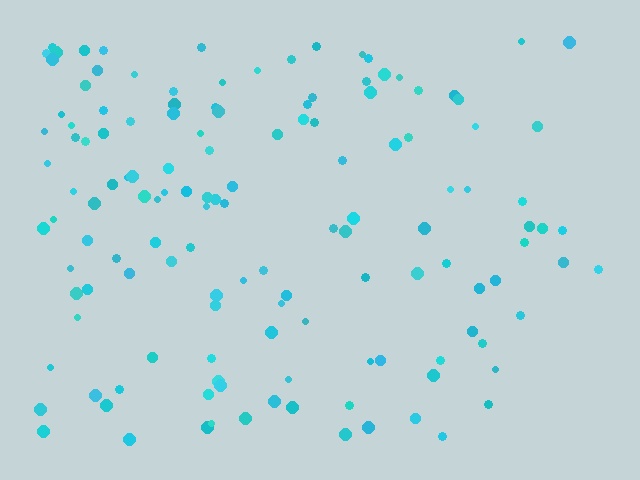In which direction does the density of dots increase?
From right to left, with the left side densest.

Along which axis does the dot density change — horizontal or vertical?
Horizontal.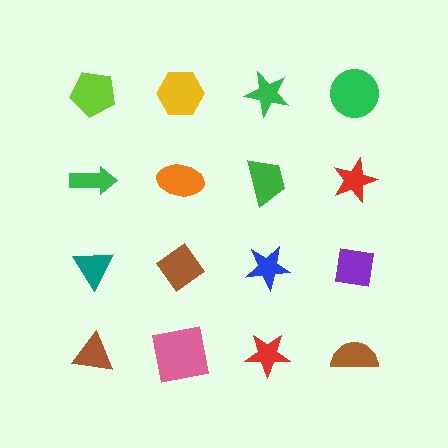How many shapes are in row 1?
4 shapes.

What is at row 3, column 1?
A teal triangle.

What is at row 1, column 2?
A yellow hexagon.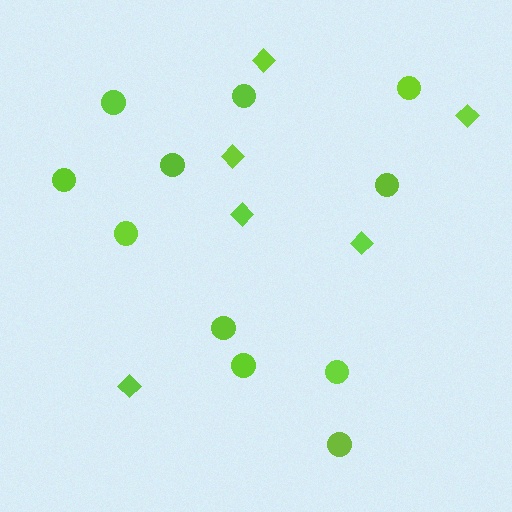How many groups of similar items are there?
There are 2 groups: one group of diamonds (6) and one group of circles (11).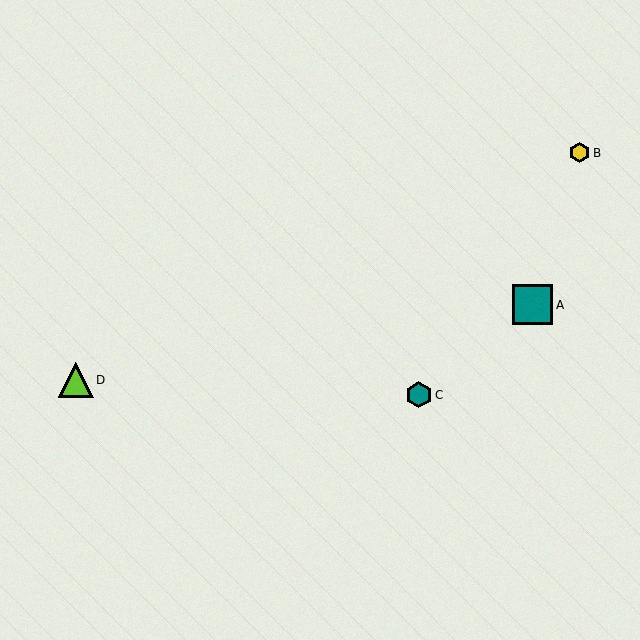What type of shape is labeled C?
Shape C is a teal hexagon.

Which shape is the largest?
The teal square (labeled A) is the largest.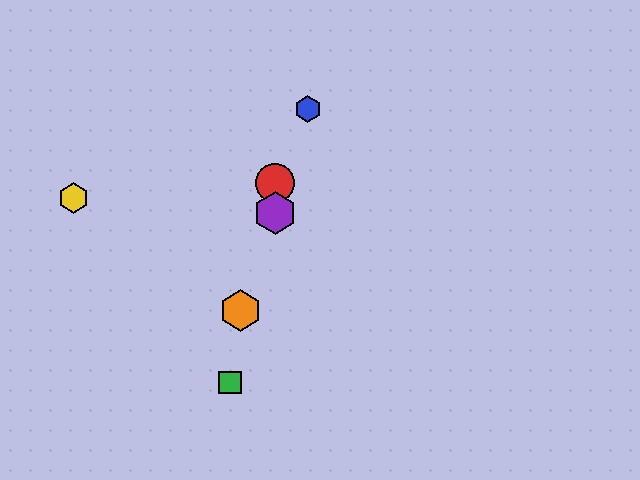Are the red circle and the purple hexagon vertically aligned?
Yes, both are at x≈275.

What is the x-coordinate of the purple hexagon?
The purple hexagon is at x≈275.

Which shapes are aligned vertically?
The red circle, the purple hexagon are aligned vertically.